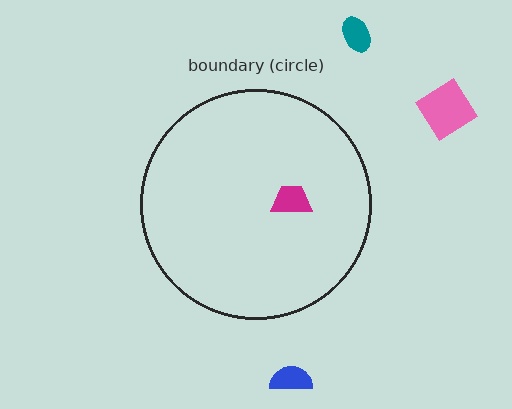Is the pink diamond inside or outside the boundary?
Outside.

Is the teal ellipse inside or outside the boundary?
Outside.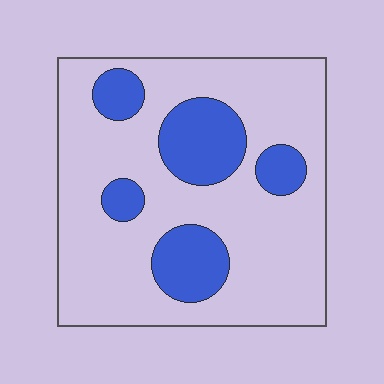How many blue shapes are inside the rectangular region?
5.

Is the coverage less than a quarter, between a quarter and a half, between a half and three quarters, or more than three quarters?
Less than a quarter.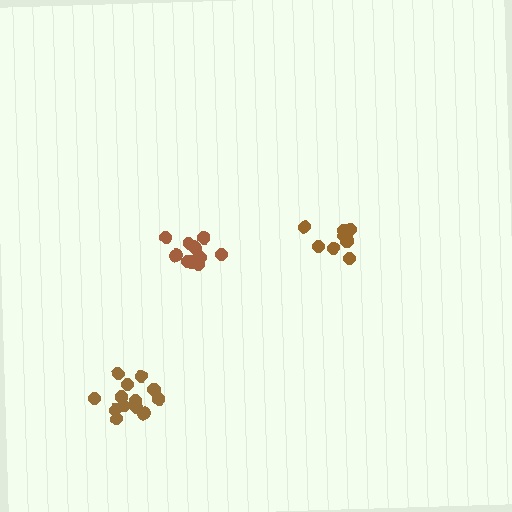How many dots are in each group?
Group 1: 9 dots, Group 2: 11 dots, Group 3: 13 dots (33 total).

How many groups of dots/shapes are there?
There are 3 groups.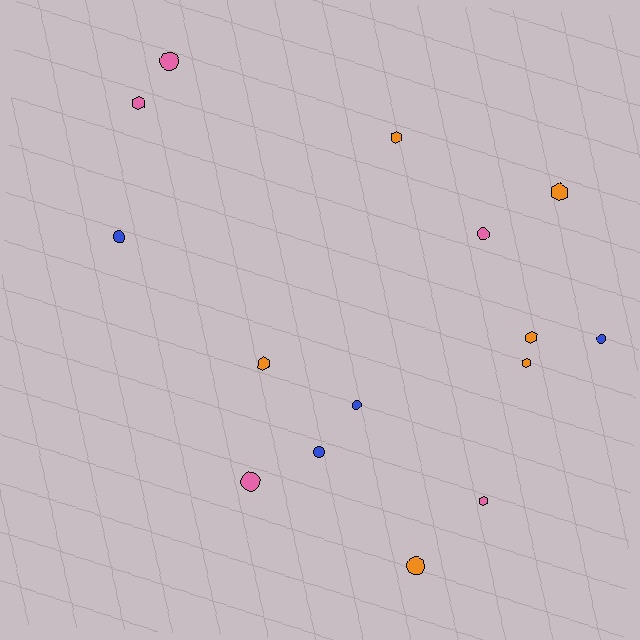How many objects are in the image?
There are 15 objects.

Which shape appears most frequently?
Circle, with 8 objects.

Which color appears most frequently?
Orange, with 6 objects.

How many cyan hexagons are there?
There are no cyan hexagons.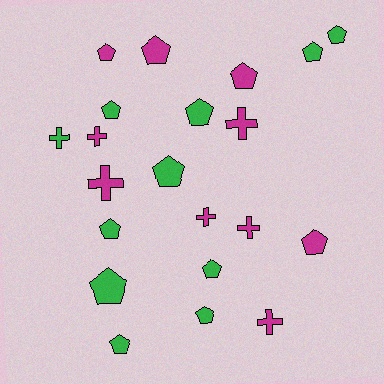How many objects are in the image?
There are 21 objects.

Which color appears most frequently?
Green, with 11 objects.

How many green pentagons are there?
There are 10 green pentagons.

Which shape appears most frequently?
Pentagon, with 14 objects.